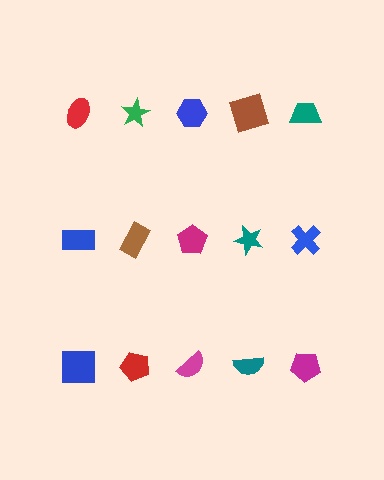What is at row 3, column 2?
A red pentagon.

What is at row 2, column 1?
A blue rectangle.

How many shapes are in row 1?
5 shapes.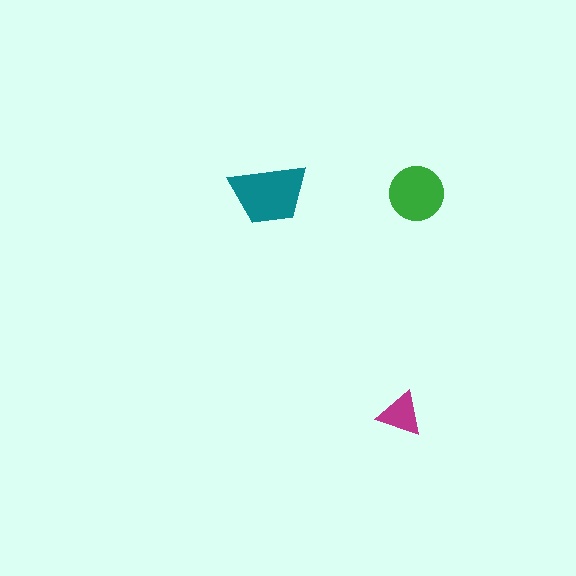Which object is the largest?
The teal trapezoid.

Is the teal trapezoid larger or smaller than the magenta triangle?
Larger.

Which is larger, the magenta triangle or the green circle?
The green circle.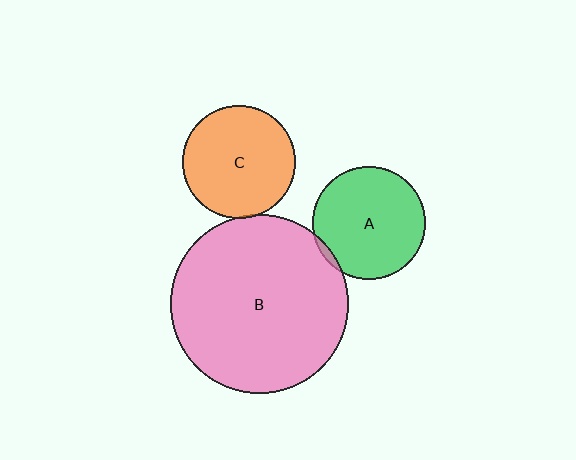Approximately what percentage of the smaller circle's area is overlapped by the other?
Approximately 5%.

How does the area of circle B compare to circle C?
Approximately 2.5 times.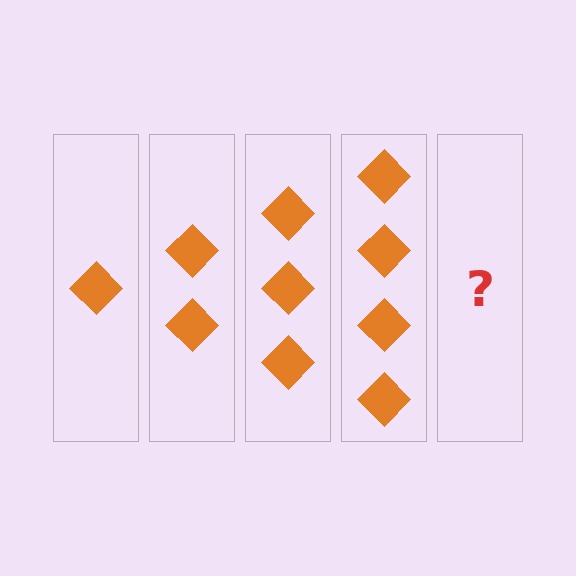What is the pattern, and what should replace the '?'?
The pattern is that each step adds one more diamond. The '?' should be 5 diamonds.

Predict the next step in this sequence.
The next step is 5 diamonds.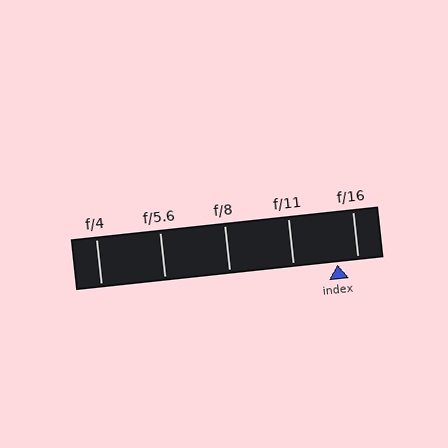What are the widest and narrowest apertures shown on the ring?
The widest aperture shown is f/4 and the narrowest is f/16.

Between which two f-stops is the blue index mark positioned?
The index mark is between f/11 and f/16.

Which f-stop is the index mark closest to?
The index mark is closest to f/16.